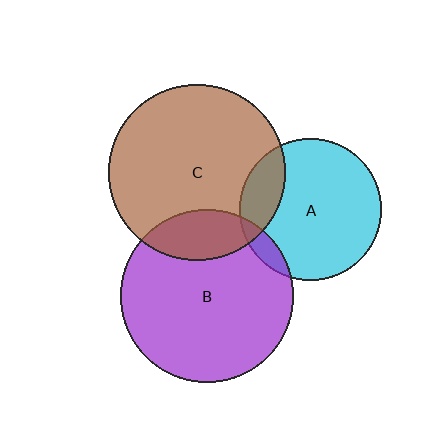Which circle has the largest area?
Circle C (brown).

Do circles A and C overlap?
Yes.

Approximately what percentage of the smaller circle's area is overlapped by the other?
Approximately 20%.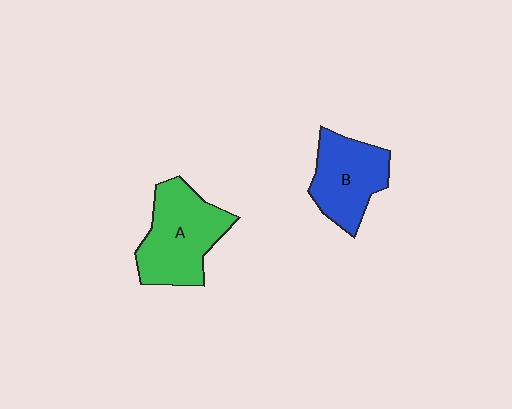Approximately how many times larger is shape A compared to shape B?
Approximately 1.2 times.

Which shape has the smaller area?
Shape B (blue).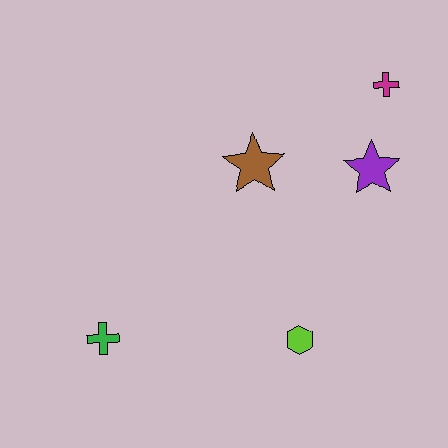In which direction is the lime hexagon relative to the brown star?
The lime hexagon is below the brown star.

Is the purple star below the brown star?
Yes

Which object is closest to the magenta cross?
The purple star is closest to the magenta cross.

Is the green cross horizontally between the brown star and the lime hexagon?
No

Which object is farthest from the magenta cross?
The green cross is farthest from the magenta cross.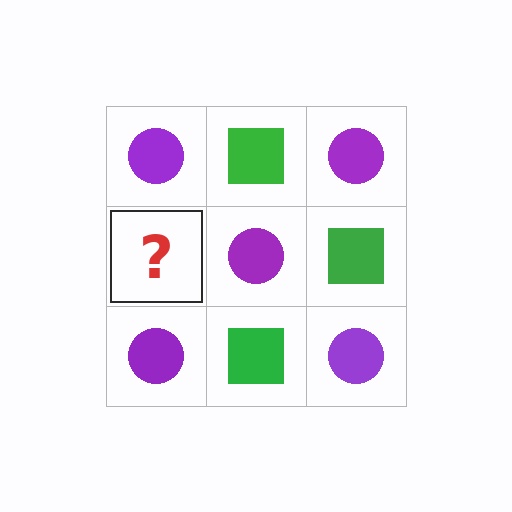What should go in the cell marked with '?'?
The missing cell should contain a green square.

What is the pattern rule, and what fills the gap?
The rule is that it alternates purple circle and green square in a checkerboard pattern. The gap should be filled with a green square.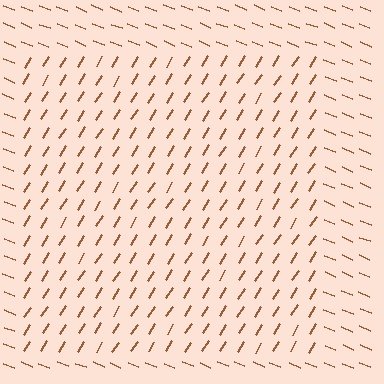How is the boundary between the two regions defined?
The boundary is defined purely by a change in line orientation (approximately 80 degrees difference). All lines are the same color and thickness.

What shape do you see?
I see a rectangle.